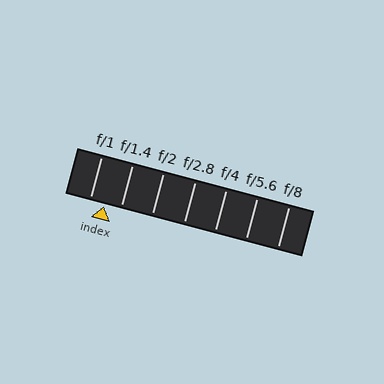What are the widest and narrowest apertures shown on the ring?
The widest aperture shown is f/1 and the narrowest is f/8.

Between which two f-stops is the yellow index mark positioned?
The index mark is between f/1 and f/1.4.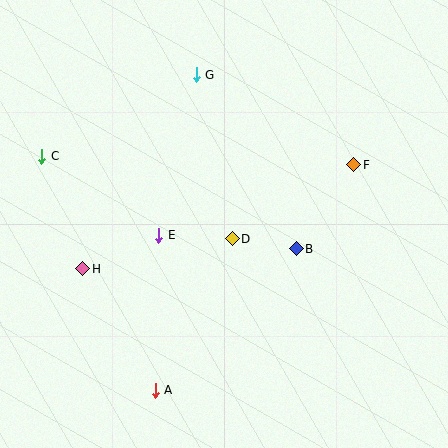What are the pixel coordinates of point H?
Point H is at (83, 269).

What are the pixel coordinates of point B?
Point B is at (296, 249).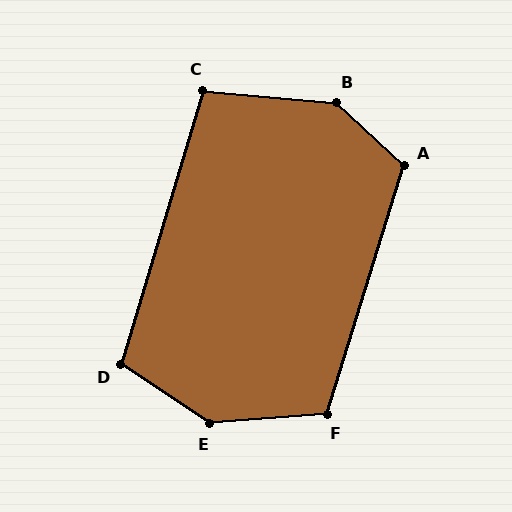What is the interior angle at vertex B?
Approximately 142 degrees (obtuse).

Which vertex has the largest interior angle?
E, at approximately 142 degrees.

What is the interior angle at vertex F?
Approximately 112 degrees (obtuse).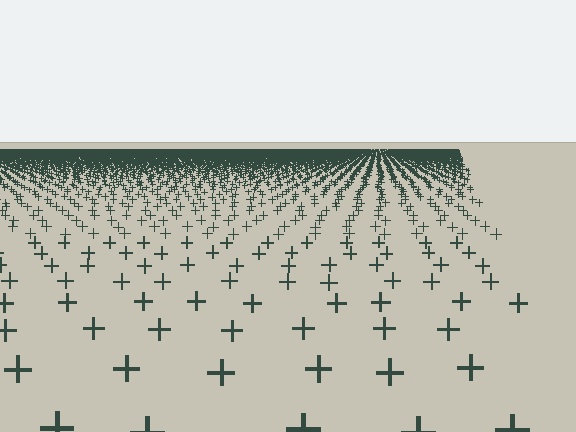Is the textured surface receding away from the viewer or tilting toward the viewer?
The surface is receding away from the viewer. Texture elements get smaller and denser toward the top.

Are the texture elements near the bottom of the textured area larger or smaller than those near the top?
Larger. Near the bottom, elements are closer to the viewer and appear at a bigger on-screen size.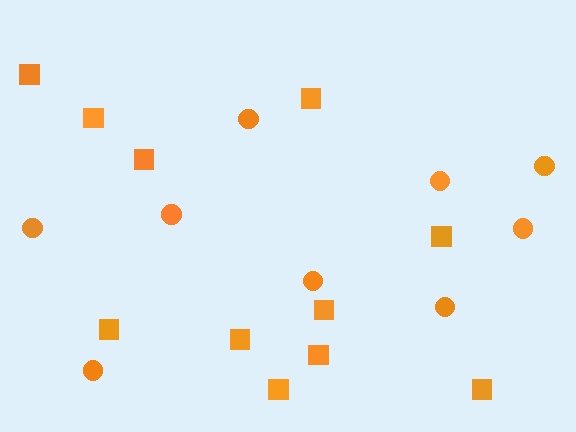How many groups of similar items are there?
There are 2 groups: one group of circles (9) and one group of squares (11).